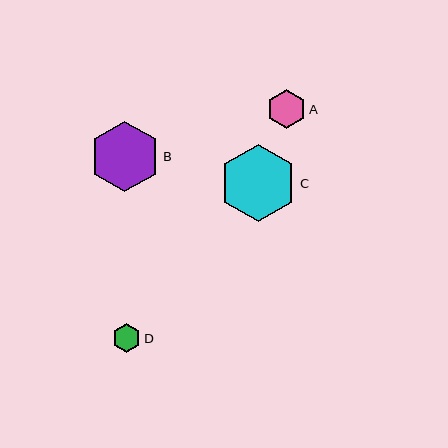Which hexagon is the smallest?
Hexagon D is the smallest with a size of approximately 29 pixels.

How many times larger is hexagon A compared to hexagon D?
Hexagon A is approximately 1.4 times the size of hexagon D.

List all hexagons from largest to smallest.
From largest to smallest: C, B, A, D.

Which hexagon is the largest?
Hexagon C is the largest with a size of approximately 77 pixels.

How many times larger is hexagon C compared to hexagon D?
Hexagon C is approximately 2.7 times the size of hexagon D.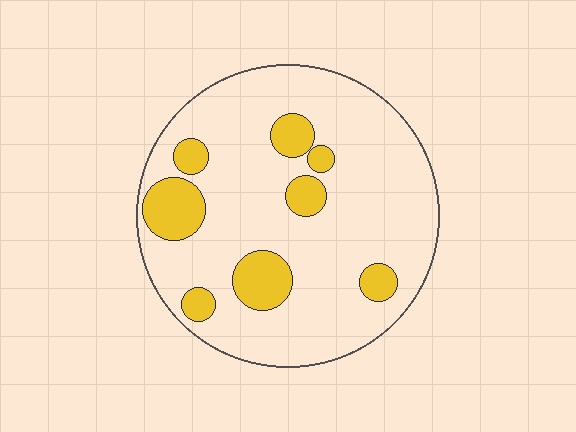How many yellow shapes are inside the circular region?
8.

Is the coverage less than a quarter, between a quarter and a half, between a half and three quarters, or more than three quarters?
Less than a quarter.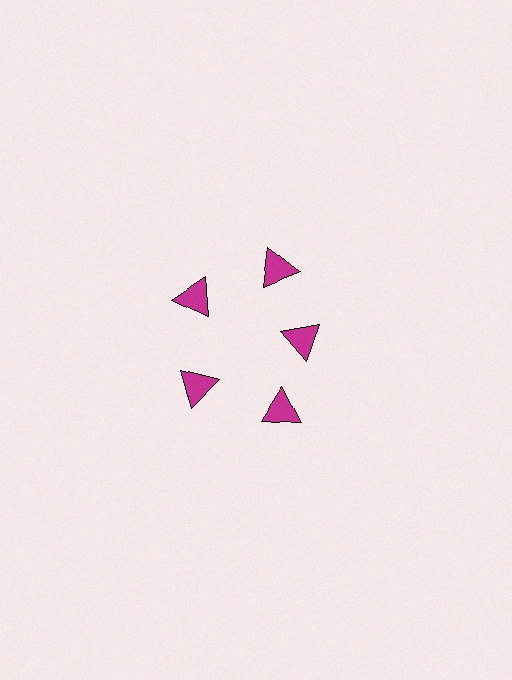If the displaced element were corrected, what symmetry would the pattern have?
It would have 5-fold rotational symmetry — the pattern would map onto itself every 72 degrees.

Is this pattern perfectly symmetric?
No. The 5 magenta triangles are arranged in a ring, but one element near the 3 o'clock position is pulled inward toward the center, breaking the 5-fold rotational symmetry.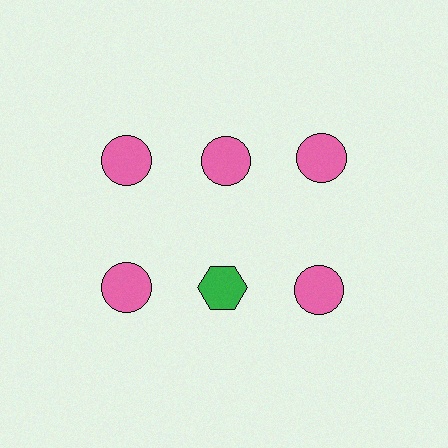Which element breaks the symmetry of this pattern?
The green hexagon in the second row, second from left column breaks the symmetry. All other shapes are pink circles.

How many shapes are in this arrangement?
There are 6 shapes arranged in a grid pattern.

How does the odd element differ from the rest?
It differs in both color (green instead of pink) and shape (hexagon instead of circle).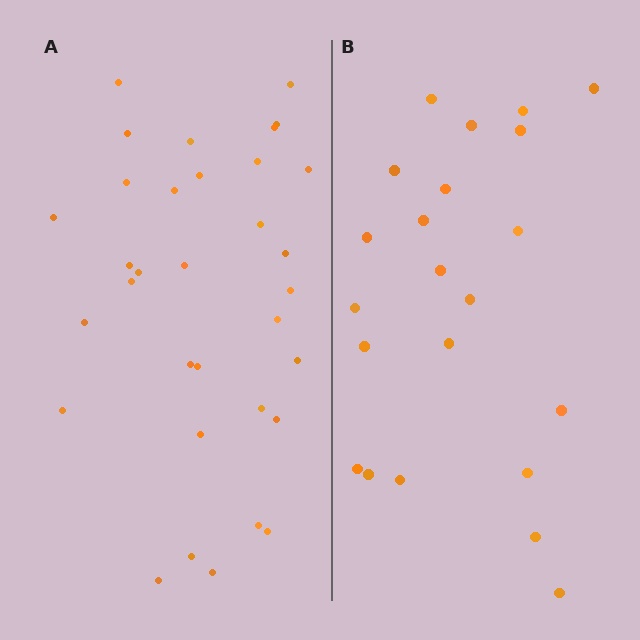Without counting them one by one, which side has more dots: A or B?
Region A (the left region) has more dots.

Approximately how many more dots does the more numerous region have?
Region A has roughly 12 or so more dots than region B.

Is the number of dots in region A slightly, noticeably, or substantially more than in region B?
Region A has substantially more. The ratio is roughly 1.5 to 1.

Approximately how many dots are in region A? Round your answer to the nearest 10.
About 30 dots. (The exact count is 33, which rounds to 30.)